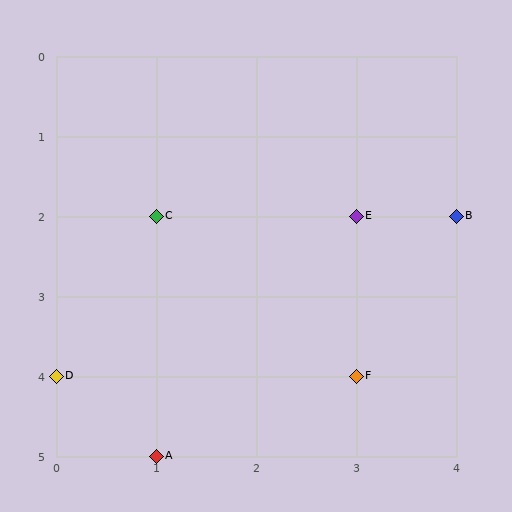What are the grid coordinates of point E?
Point E is at grid coordinates (3, 2).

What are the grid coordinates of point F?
Point F is at grid coordinates (3, 4).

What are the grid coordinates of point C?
Point C is at grid coordinates (1, 2).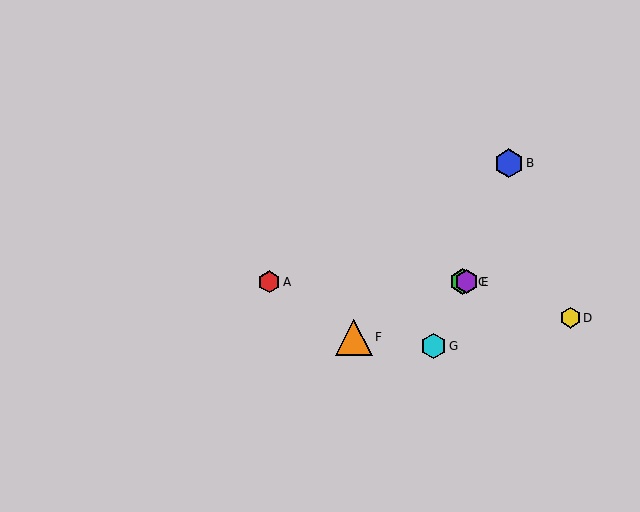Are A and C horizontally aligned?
Yes, both are at y≈282.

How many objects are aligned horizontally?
3 objects (A, C, E) are aligned horizontally.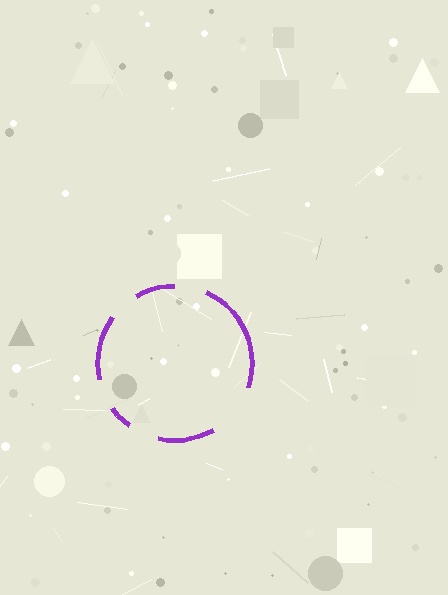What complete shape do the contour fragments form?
The contour fragments form a circle.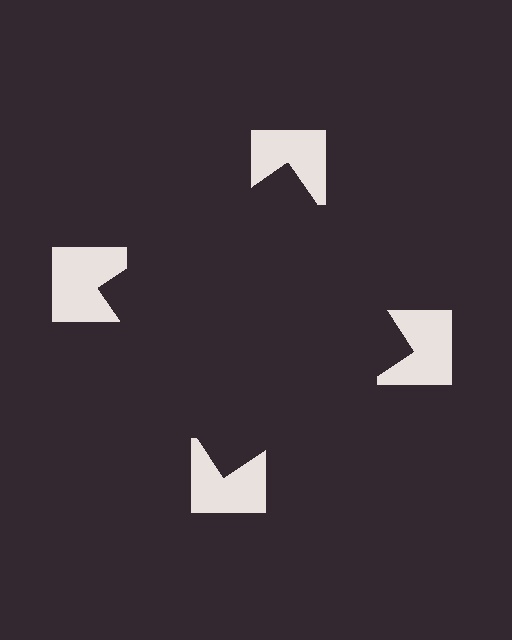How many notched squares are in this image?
There are 4 — one at each vertex of the illusory square.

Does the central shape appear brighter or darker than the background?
It typically appears slightly darker than the background, even though no actual brightness change is drawn.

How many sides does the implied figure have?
4 sides.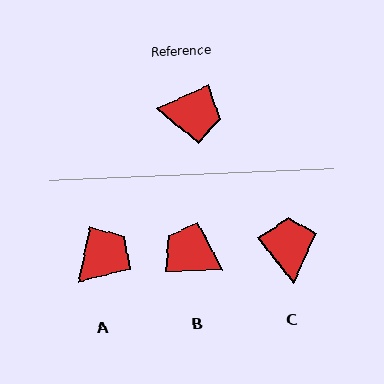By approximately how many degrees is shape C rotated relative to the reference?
Approximately 104 degrees counter-clockwise.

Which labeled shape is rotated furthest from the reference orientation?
B, about 157 degrees away.